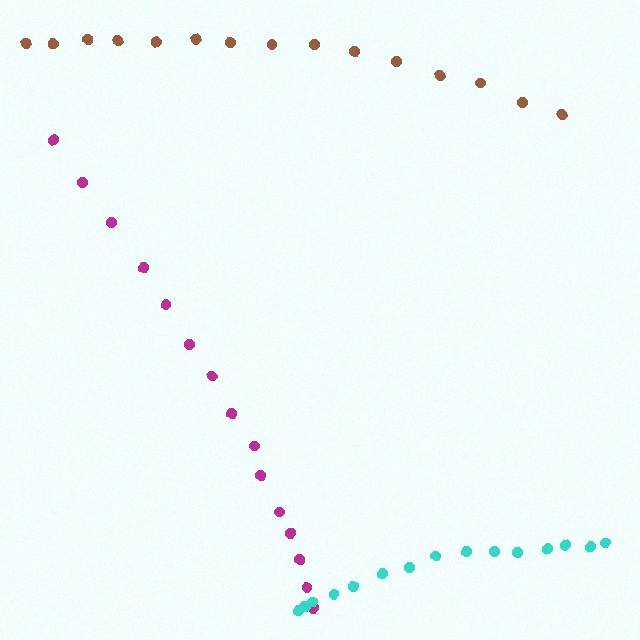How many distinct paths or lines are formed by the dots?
There are 3 distinct paths.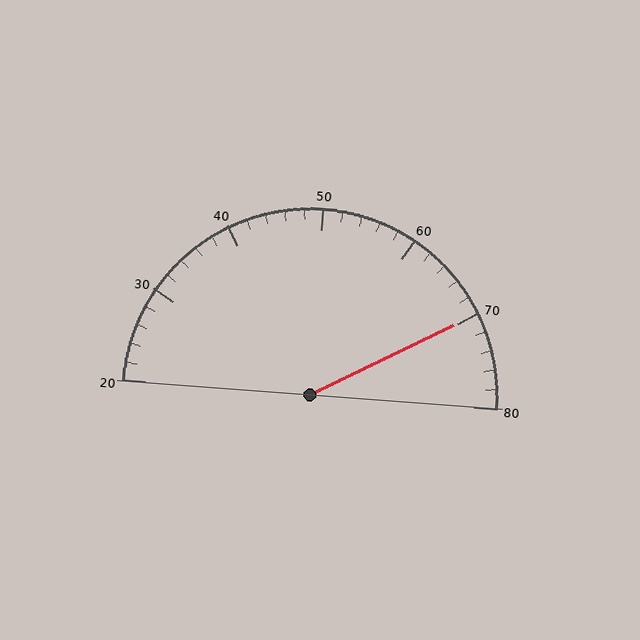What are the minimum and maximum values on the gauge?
The gauge ranges from 20 to 80.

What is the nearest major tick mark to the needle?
The nearest major tick mark is 70.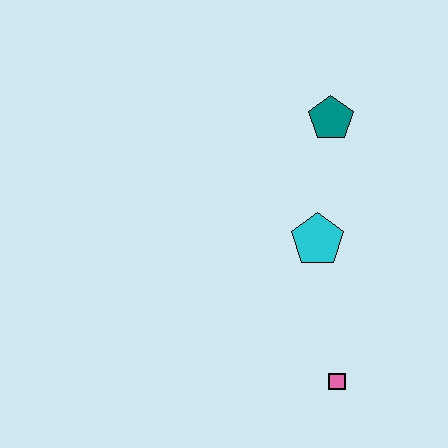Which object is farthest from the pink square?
The teal pentagon is farthest from the pink square.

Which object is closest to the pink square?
The cyan pentagon is closest to the pink square.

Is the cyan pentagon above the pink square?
Yes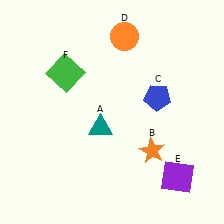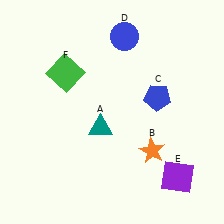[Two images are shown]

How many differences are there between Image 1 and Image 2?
There is 1 difference between the two images.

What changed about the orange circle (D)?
In Image 1, D is orange. In Image 2, it changed to blue.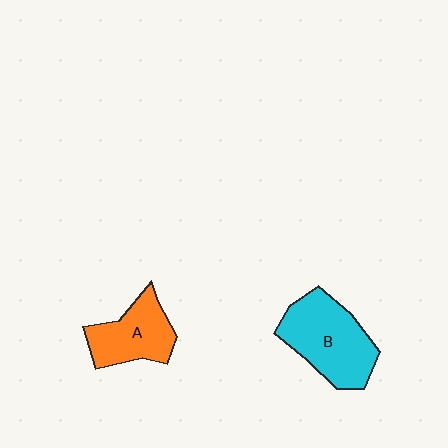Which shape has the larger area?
Shape B (cyan).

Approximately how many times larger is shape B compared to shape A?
Approximately 1.4 times.